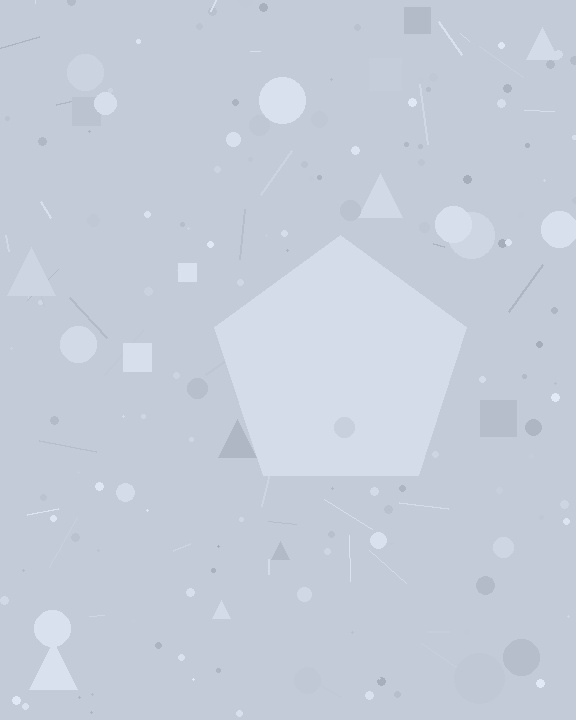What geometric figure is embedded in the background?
A pentagon is embedded in the background.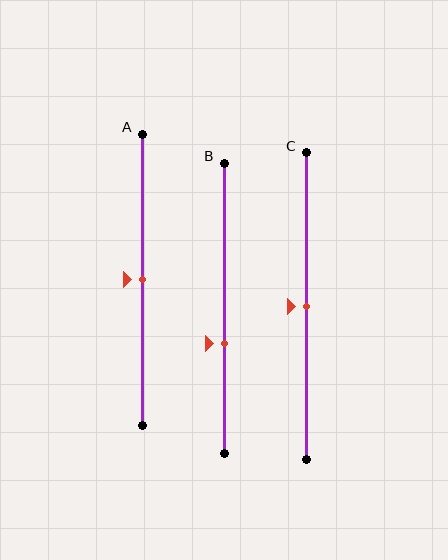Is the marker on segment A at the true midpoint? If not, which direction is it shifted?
Yes, the marker on segment A is at the true midpoint.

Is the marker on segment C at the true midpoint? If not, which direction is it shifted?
Yes, the marker on segment C is at the true midpoint.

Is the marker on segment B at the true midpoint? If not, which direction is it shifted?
No, the marker on segment B is shifted downward by about 12% of the segment length.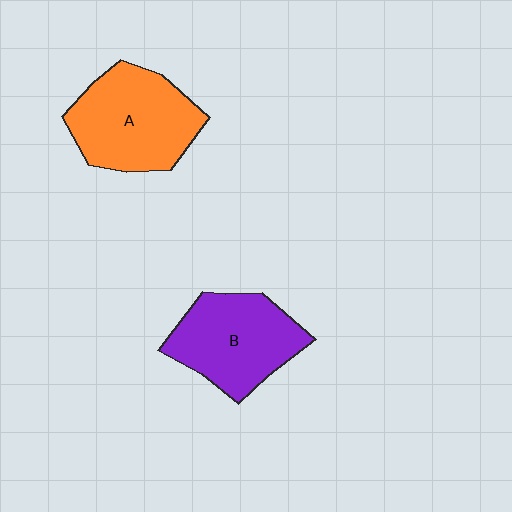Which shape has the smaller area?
Shape B (purple).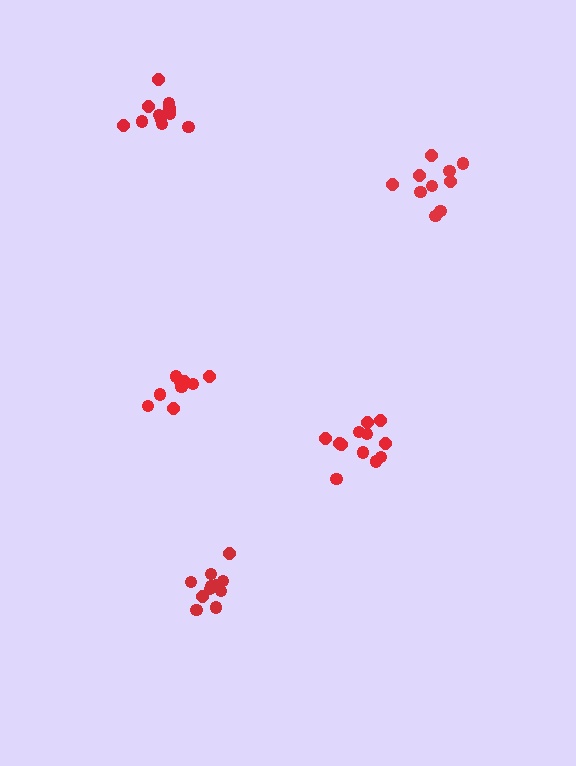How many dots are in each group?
Group 1: 11 dots, Group 2: 9 dots, Group 3: 10 dots, Group 4: 12 dots, Group 5: 12 dots (54 total).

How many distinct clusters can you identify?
There are 5 distinct clusters.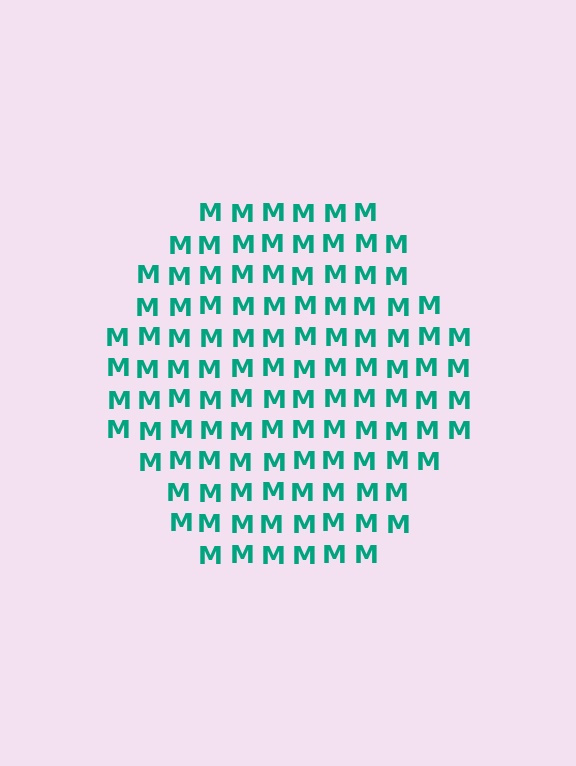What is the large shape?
The large shape is a hexagon.